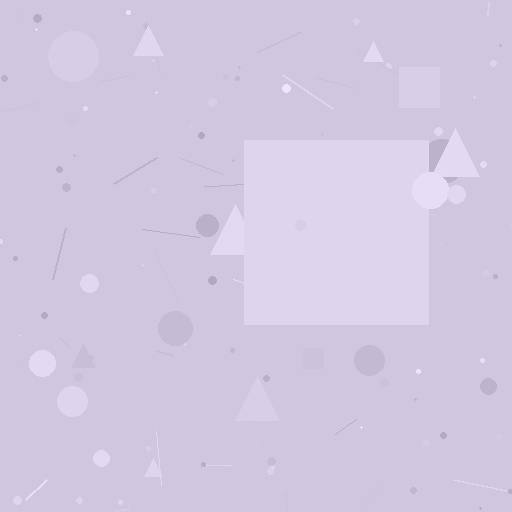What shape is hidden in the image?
A square is hidden in the image.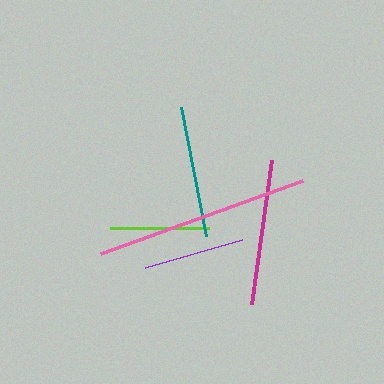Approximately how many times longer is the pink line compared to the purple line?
The pink line is approximately 2.1 times the length of the purple line.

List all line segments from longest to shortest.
From longest to shortest: pink, magenta, teal, purple, lime.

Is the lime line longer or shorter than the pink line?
The pink line is longer than the lime line.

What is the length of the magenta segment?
The magenta segment is approximately 145 pixels long.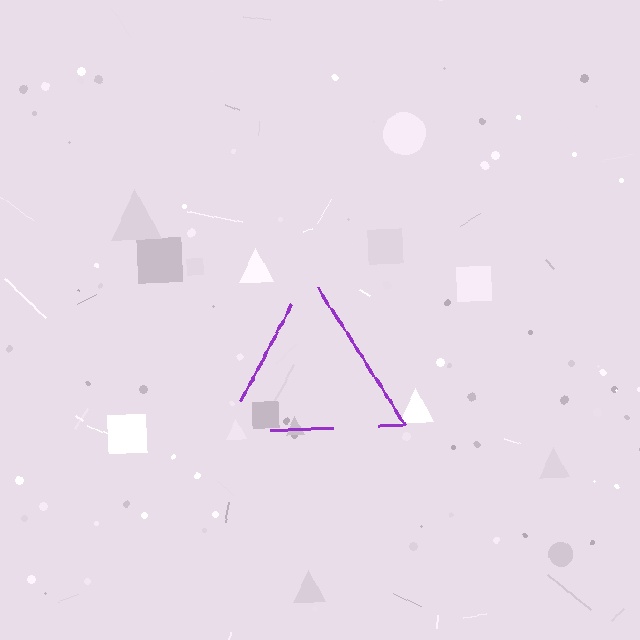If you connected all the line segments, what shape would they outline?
They would outline a triangle.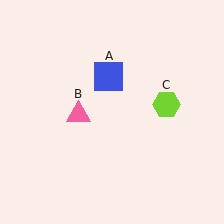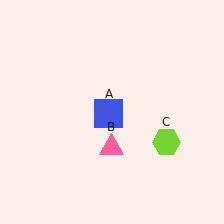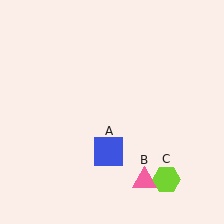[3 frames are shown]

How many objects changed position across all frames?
3 objects changed position: blue square (object A), pink triangle (object B), lime hexagon (object C).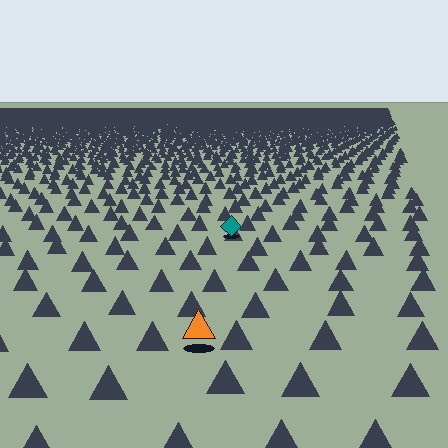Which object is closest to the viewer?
The orange triangle is closest. The texture marks near it are larger and more spread out.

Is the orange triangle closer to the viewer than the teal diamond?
Yes. The orange triangle is closer — you can tell from the texture gradient: the ground texture is coarser near it.